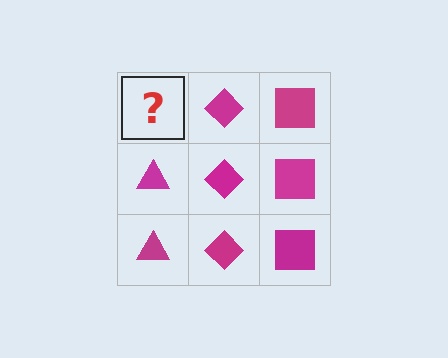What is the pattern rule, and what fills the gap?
The rule is that each column has a consistent shape. The gap should be filled with a magenta triangle.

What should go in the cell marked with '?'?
The missing cell should contain a magenta triangle.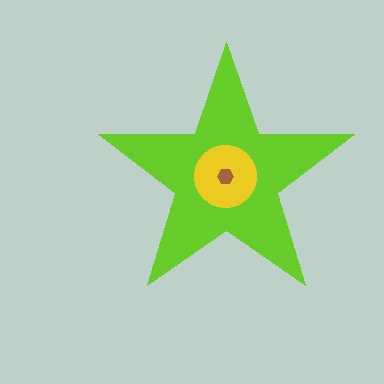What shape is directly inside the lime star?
The yellow circle.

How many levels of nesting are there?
3.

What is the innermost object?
The brown hexagon.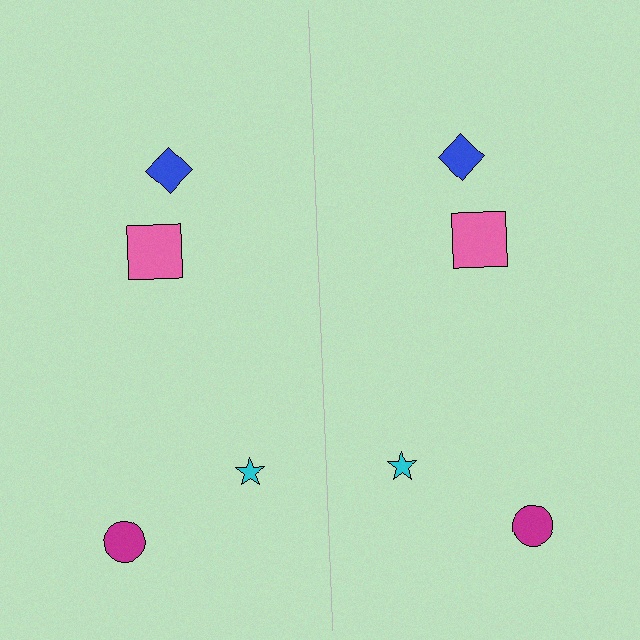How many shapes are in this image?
There are 8 shapes in this image.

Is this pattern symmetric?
Yes, this pattern has bilateral (reflection) symmetry.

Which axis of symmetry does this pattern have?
The pattern has a vertical axis of symmetry running through the center of the image.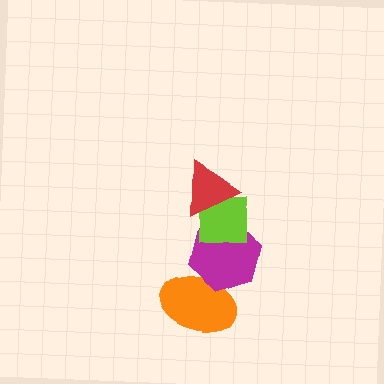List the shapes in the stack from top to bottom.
From top to bottom: the red triangle, the lime square, the magenta hexagon, the orange ellipse.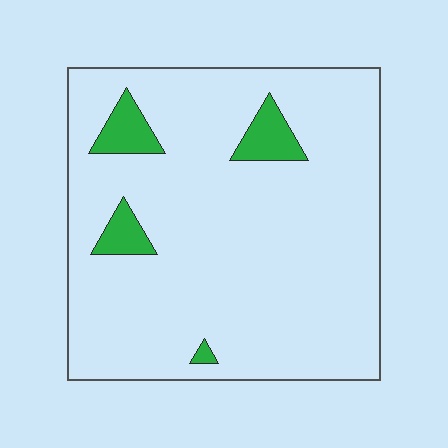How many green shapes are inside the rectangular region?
4.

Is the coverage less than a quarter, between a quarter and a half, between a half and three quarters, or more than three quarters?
Less than a quarter.